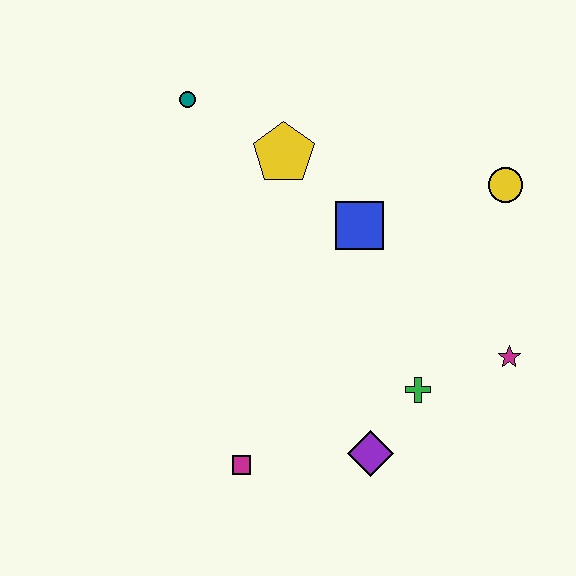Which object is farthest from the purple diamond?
The teal circle is farthest from the purple diamond.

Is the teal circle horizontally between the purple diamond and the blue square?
No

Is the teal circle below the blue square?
No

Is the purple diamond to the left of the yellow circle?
Yes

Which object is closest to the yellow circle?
The blue square is closest to the yellow circle.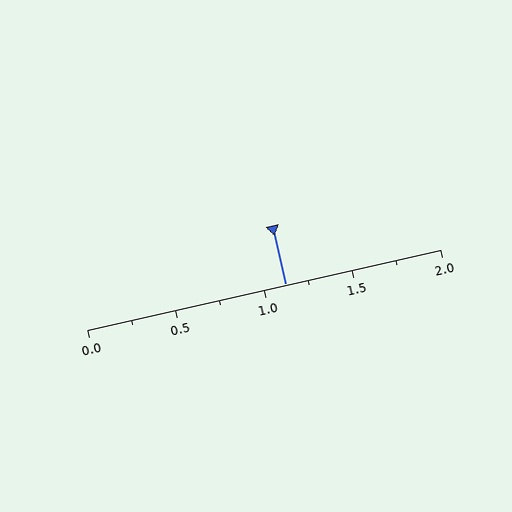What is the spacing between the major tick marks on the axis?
The major ticks are spaced 0.5 apart.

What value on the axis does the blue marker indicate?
The marker indicates approximately 1.12.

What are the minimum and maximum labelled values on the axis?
The axis runs from 0.0 to 2.0.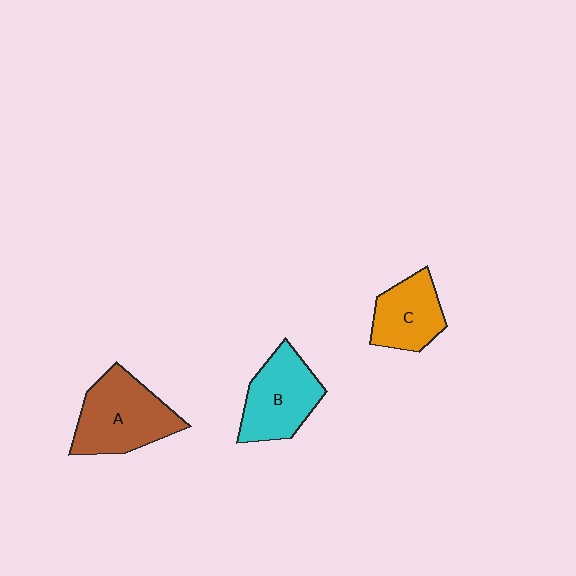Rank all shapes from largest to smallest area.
From largest to smallest: A (brown), B (cyan), C (orange).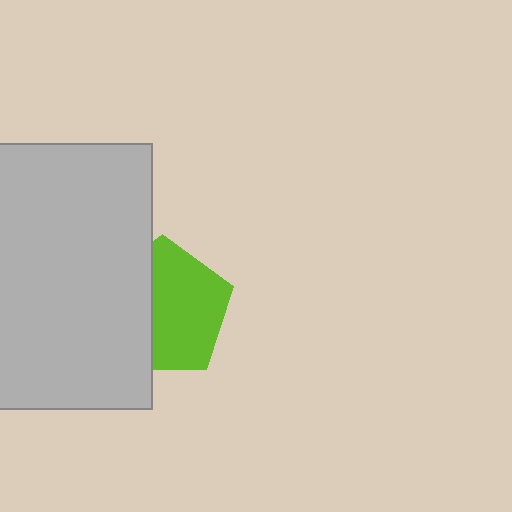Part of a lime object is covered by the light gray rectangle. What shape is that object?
It is a pentagon.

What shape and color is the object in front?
The object in front is a light gray rectangle.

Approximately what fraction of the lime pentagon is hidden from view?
Roughly 41% of the lime pentagon is hidden behind the light gray rectangle.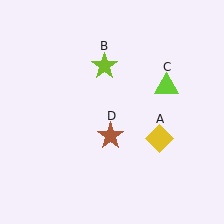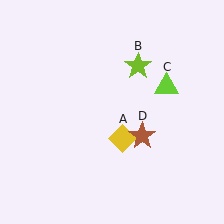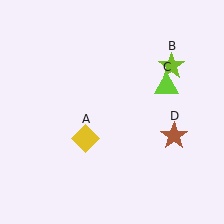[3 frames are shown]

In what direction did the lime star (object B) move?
The lime star (object B) moved right.